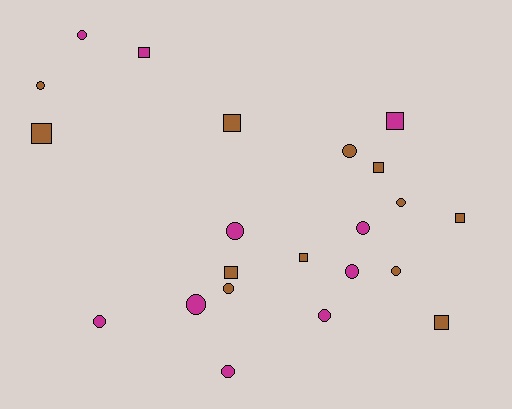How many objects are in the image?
There are 22 objects.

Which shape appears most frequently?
Circle, with 13 objects.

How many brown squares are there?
There are 7 brown squares.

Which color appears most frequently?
Brown, with 12 objects.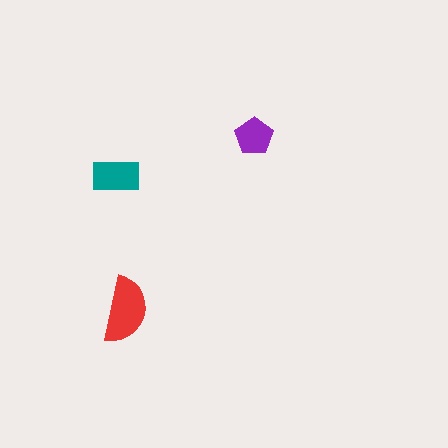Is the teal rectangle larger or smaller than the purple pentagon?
Larger.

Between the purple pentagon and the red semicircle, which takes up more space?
The red semicircle.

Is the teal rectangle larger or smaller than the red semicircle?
Smaller.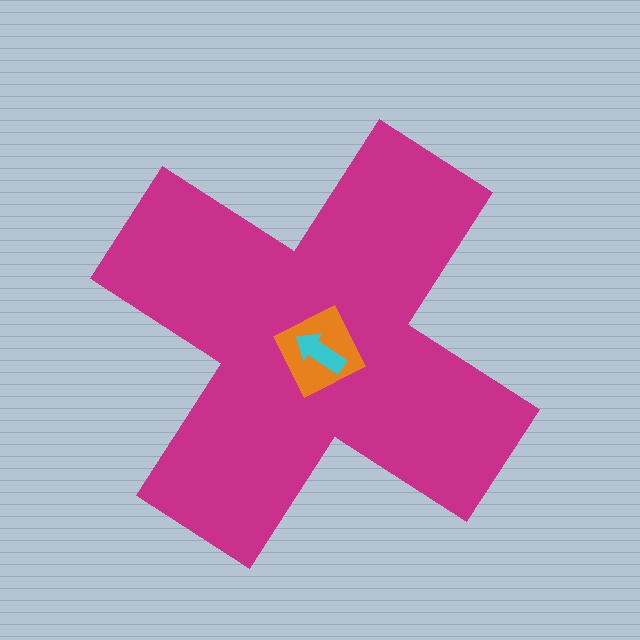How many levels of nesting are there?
3.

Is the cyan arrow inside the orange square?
Yes.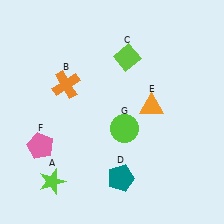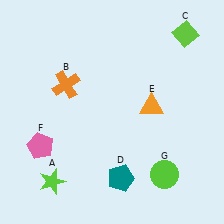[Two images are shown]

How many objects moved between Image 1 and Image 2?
2 objects moved between the two images.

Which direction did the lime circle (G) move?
The lime circle (G) moved down.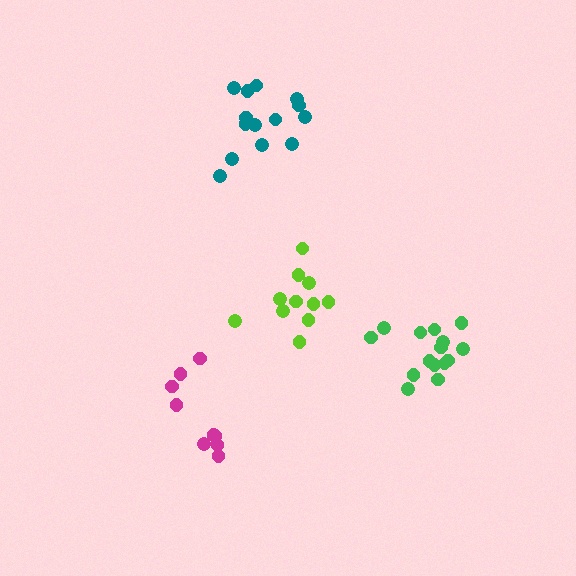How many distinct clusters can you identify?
There are 4 distinct clusters.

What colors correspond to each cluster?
The clusters are colored: teal, green, lime, magenta.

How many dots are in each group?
Group 1: 14 dots, Group 2: 15 dots, Group 3: 11 dots, Group 4: 9 dots (49 total).